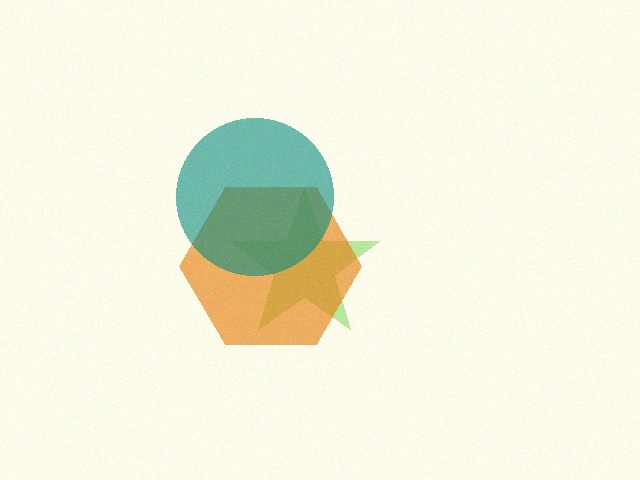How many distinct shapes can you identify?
There are 3 distinct shapes: a lime star, an orange hexagon, a teal circle.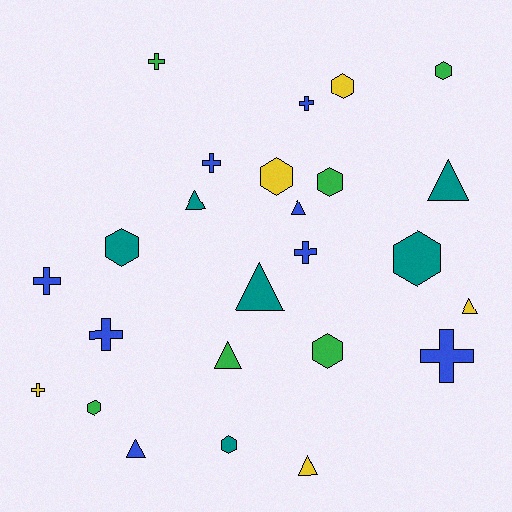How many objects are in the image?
There are 25 objects.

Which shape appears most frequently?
Hexagon, with 9 objects.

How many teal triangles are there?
There are 3 teal triangles.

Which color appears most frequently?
Blue, with 8 objects.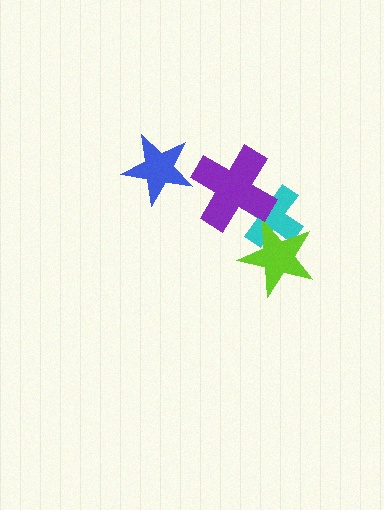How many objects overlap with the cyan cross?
2 objects overlap with the cyan cross.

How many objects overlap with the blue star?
0 objects overlap with the blue star.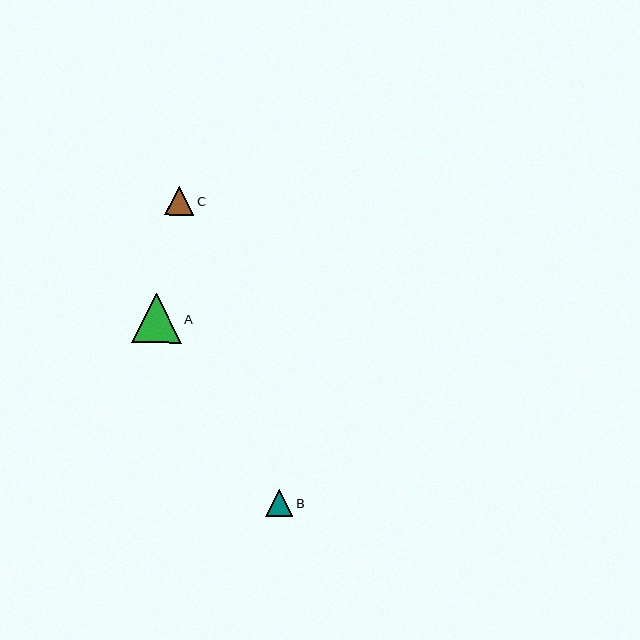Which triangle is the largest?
Triangle A is the largest with a size of approximately 49 pixels.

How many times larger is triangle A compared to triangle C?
Triangle A is approximately 1.7 times the size of triangle C.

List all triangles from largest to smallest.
From largest to smallest: A, C, B.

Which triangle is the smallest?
Triangle B is the smallest with a size of approximately 27 pixels.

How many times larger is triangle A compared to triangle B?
Triangle A is approximately 1.8 times the size of triangle B.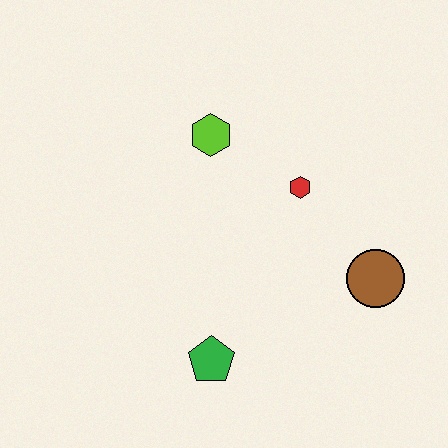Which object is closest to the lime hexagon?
The red hexagon is closest to the lime hexagon.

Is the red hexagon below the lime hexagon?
Yes